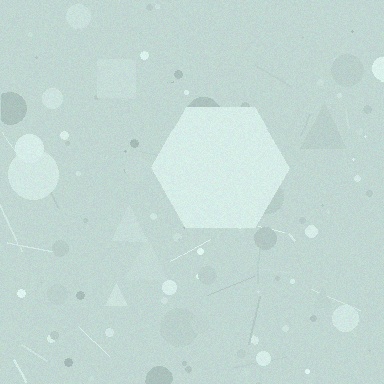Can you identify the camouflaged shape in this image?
The camouflaged shape is a hexagon.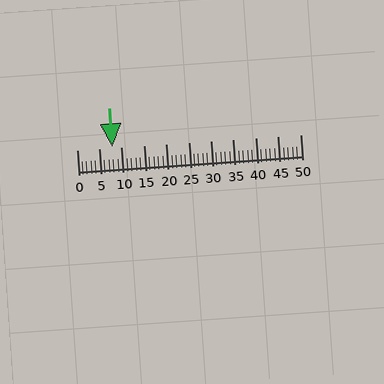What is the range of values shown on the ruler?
The ruler shows values from 0 to 50.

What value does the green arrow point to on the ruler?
The green arrow points to approximately 8.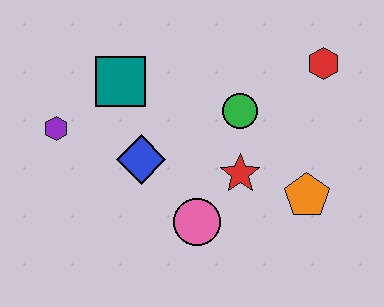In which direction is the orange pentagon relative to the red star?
The orange pentagon is to the right of the red star.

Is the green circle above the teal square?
No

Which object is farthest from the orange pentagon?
The purple hexagon is farthest from the orange pentagon.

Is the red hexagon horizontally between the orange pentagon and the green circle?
No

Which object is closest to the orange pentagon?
The red star is closest to the orange pentagon.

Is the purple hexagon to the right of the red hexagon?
No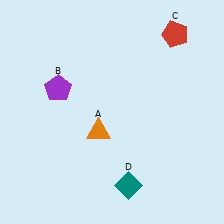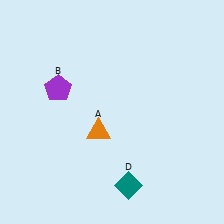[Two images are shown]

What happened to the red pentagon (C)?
The red pentagon (C) was removed in Image 2. It was in the top-right area of Image 1.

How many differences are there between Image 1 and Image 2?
There is 1 difference between the two images.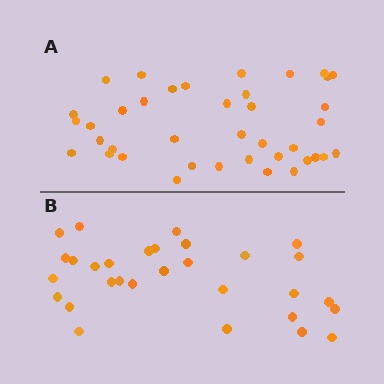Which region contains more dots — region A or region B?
Region A (the top region) has more dots.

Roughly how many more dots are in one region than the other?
Region A has roughly 8 or so more dots than region B.